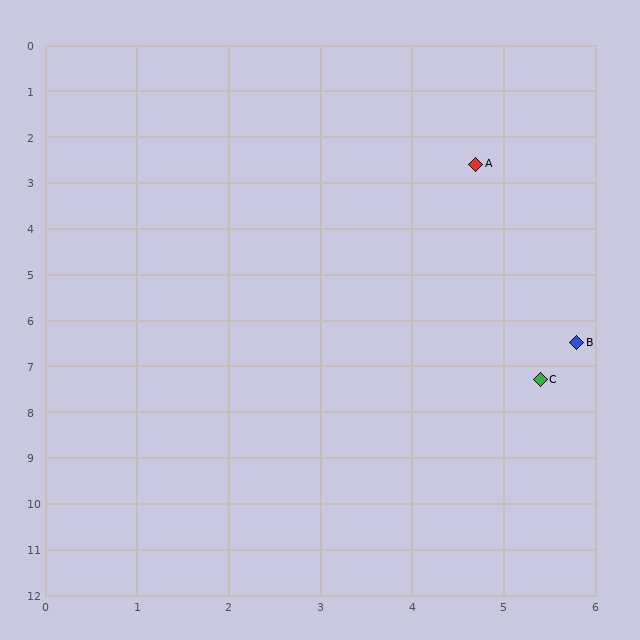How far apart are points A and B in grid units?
Points A and B are about 4.1 grid units apart.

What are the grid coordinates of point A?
Point A is at approximately (4.7, 2.6).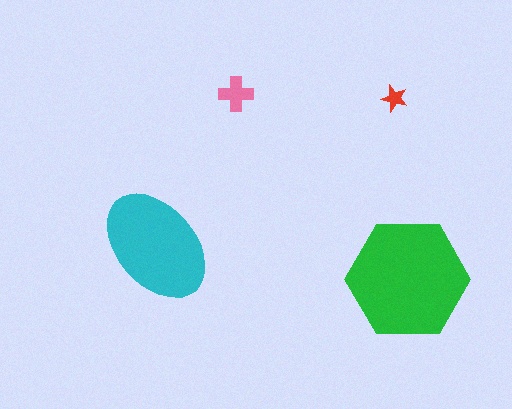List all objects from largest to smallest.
The green hexagon, the cyan ellipse, the pink cross, the red star.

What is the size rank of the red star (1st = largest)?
4th.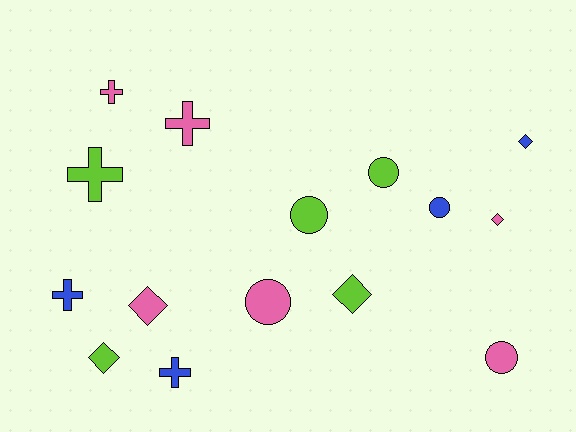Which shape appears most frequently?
Diamond, with 5 objects.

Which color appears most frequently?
Pink, with 6 objects.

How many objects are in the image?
There are 15 objects.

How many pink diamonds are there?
There are 2 pink diamonds.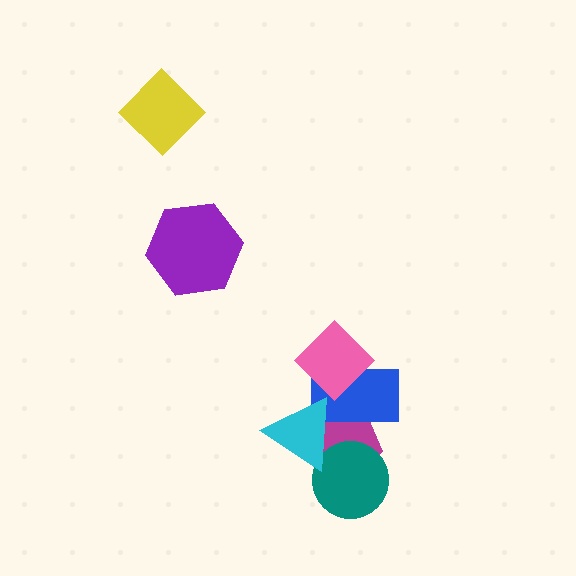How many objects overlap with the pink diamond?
1 object overlaps with the pink diamond.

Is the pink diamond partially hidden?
No, no other shape covers it.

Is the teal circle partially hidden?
Yes, it is partially covered by another shape.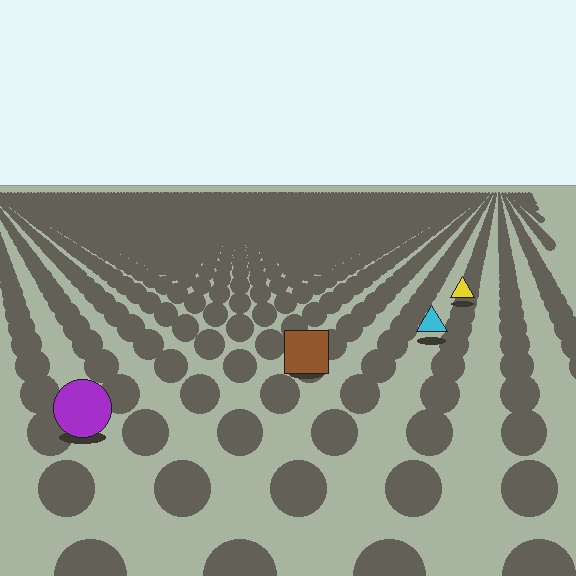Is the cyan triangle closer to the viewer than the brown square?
No. The brown square is closer — you can tell from the texture gradient: the ground texture is coarser near it.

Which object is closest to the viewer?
The purple circle is closest. The texture marks near it are larger and more spread out.